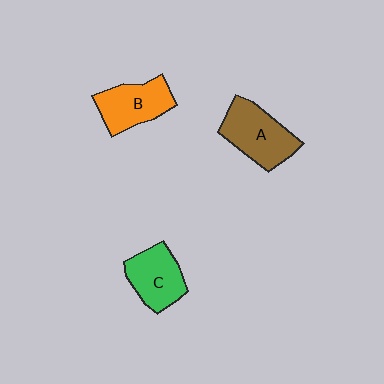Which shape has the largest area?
Shape A (brown).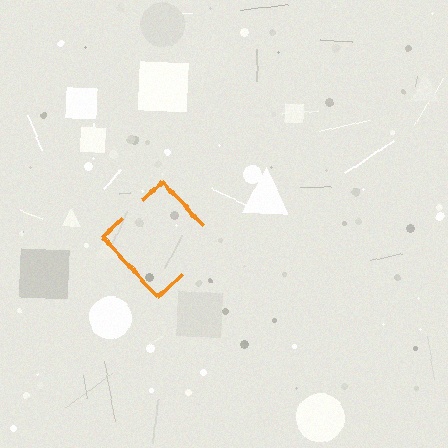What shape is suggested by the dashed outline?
The dashed outline suggests a diamond.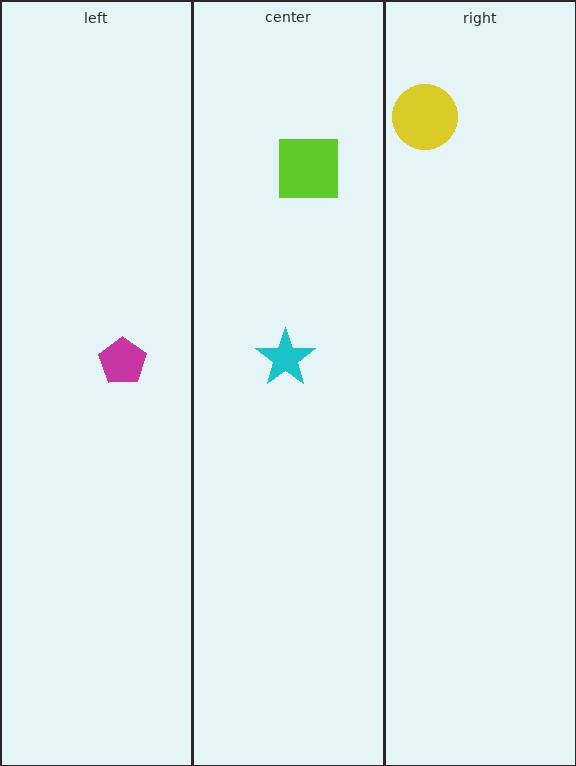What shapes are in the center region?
The lime square, the cyan star.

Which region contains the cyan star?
The center region.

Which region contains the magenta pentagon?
The left region.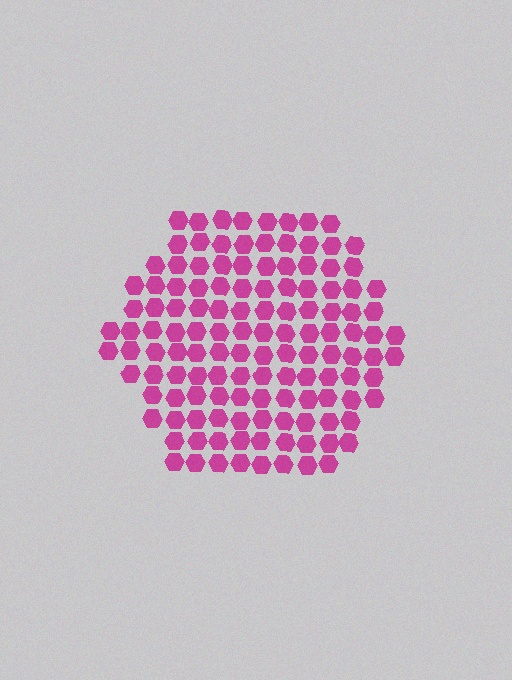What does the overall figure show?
The overall figure shows a hexagon.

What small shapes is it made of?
It is made of small hexagons.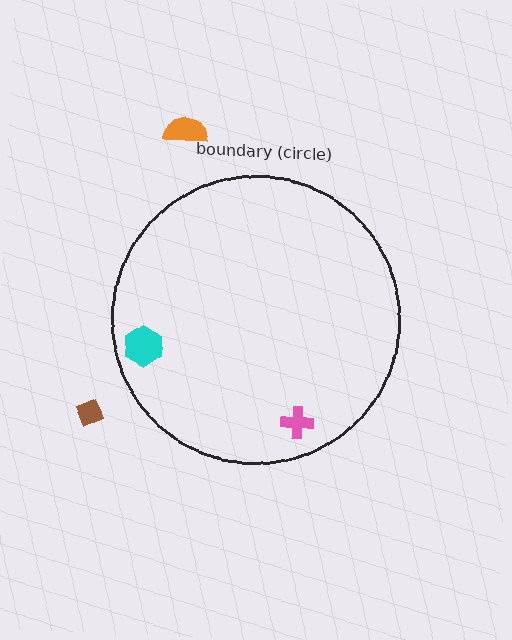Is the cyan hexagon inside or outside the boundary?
Inside.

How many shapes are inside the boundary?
2 inside, 2 outside.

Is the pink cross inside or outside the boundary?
Inside.